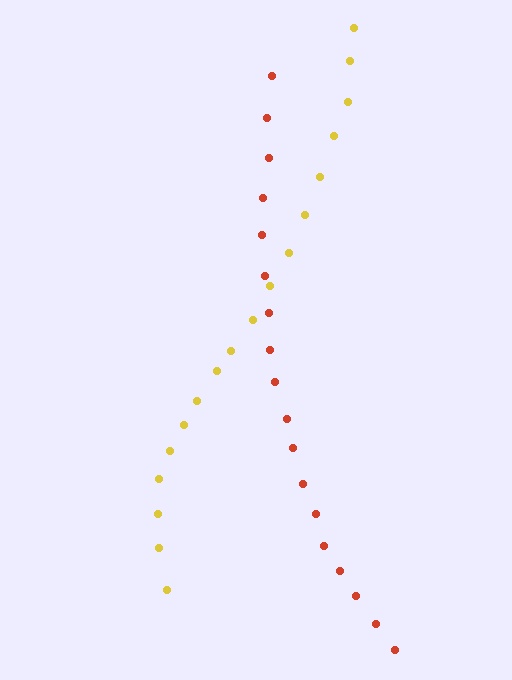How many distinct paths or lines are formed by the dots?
There are 2 distinct paths.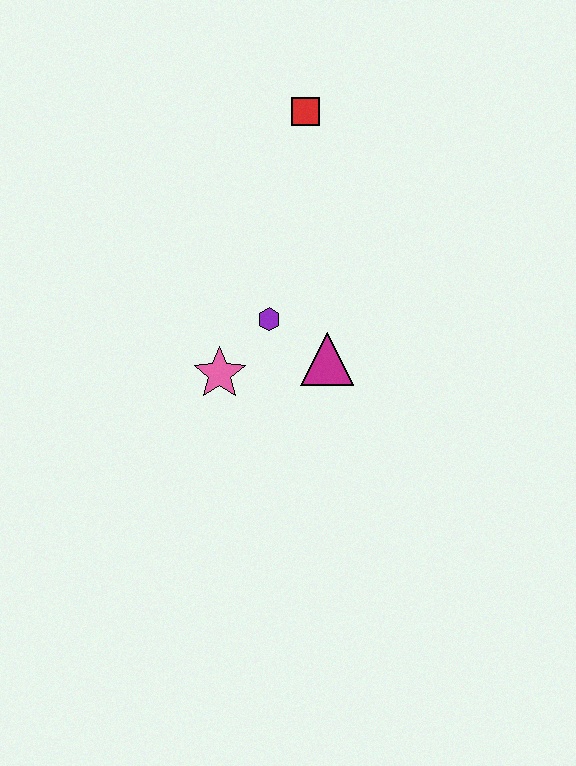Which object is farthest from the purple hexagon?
The red square is farthest from the purple hexagon.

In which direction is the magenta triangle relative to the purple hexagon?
The magenta triangle is to the right of the purple hexagon.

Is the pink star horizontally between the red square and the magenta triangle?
No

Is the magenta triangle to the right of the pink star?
Yes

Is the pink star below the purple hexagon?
Yes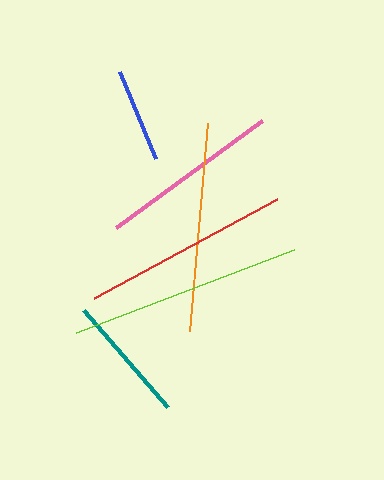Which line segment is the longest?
The lime line is the longest at approximately 234 pixels.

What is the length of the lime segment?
The lime segment is approximately 234 pixels long.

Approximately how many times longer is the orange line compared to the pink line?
The orange line is approximately 1.2 times the length of the pink line.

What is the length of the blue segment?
The blue segment is approximately 94 pixels long.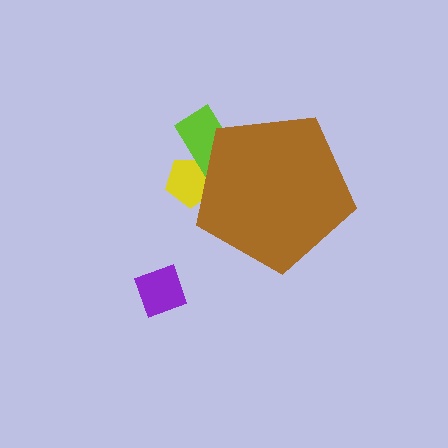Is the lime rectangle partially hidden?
Yes, the lime rectangle is partially hidden behind the brown pentagon.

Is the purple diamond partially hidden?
No, the purple diamond is fully visible.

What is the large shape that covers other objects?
A brown pentagon.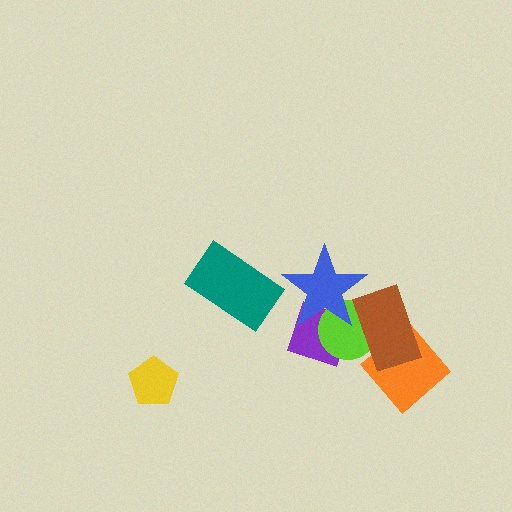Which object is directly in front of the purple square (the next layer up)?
The lime circle is directly in front of the purple square.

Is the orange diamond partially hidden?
Yes, it is partially covered by another shape.